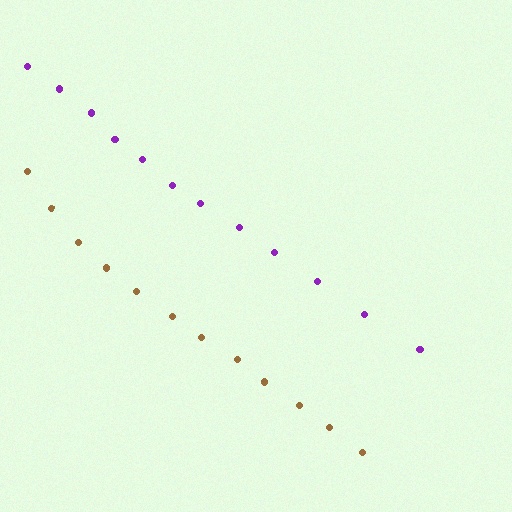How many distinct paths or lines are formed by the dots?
There are 2 distinct paths.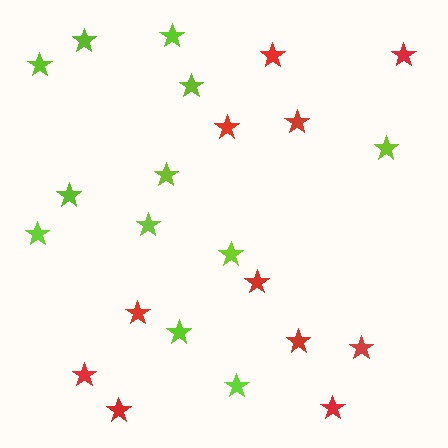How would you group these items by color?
There are 2 groups: one group of red stars (11) and one group of lime stars (12).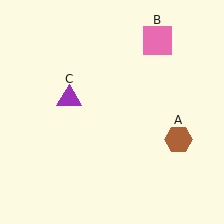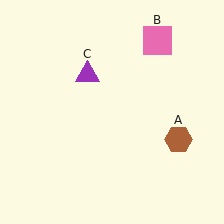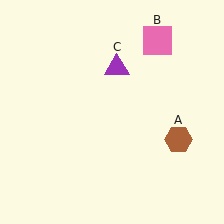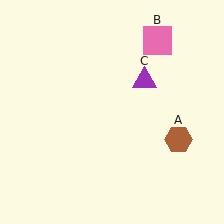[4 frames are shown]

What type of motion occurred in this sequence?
The purple triangle (object C) rotated clockwise around the center of the scene.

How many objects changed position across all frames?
1 object changed position: purple triangle (object C).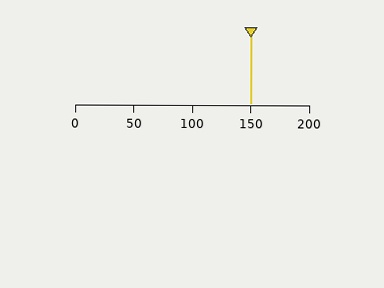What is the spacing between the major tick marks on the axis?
The major ticks are spaced 50 apart.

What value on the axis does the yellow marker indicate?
The marker indicates approximately 150.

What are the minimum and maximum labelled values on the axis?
The axis runs from 0 to 200.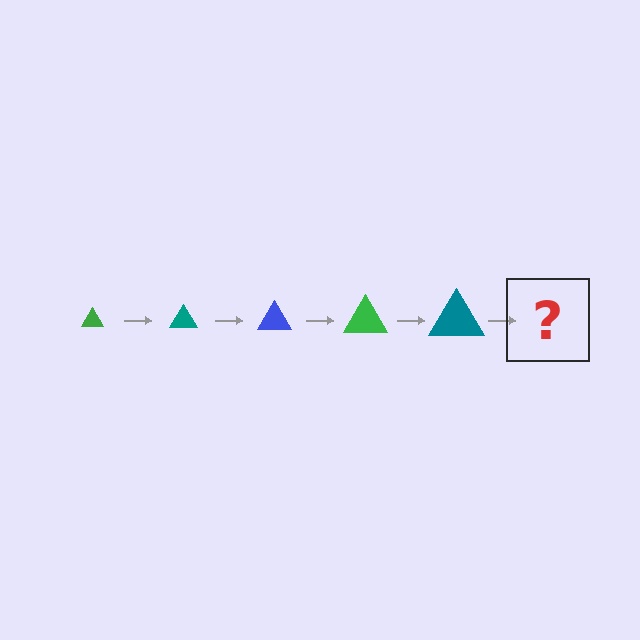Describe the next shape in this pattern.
It should be a blue triangle, larger than the previous one.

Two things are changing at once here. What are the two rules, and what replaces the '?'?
The two rules are that the triangle grows larger each step and the color cycles through green, teal, and blue. The '?' should be a blue triangle, larger than the previous one.